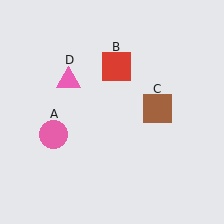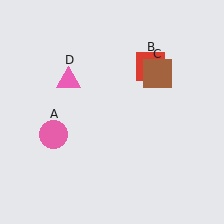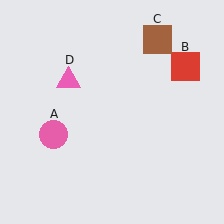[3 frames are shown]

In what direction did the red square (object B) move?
The red square (object B) moved right.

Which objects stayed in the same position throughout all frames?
Pink circle (object A) and pink triangle (object D) remained stationary.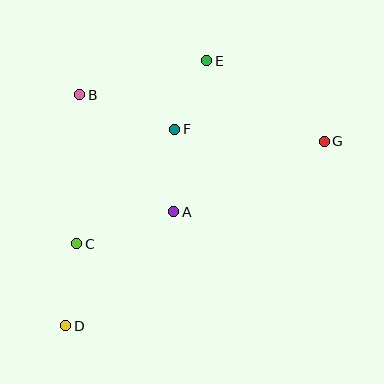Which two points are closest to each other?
Points E and F are closest to each other.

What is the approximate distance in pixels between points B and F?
The distance between B and F is approximately 101 pixels.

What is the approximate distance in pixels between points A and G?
The distance between A and G is approximately 167 pixels.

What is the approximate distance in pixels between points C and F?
The distance between C and F is approximately 151 pixels.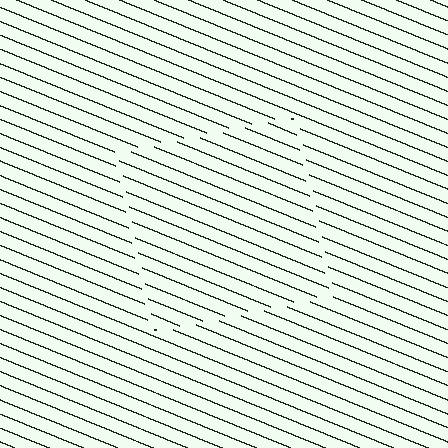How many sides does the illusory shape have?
4 sides — the line-ends trace a square.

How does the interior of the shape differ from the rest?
The interior of the shape contains the same grating, shifted by half a period — the contour is defined by the phase discontinuity where line-ends from the inner and outer gratings abut.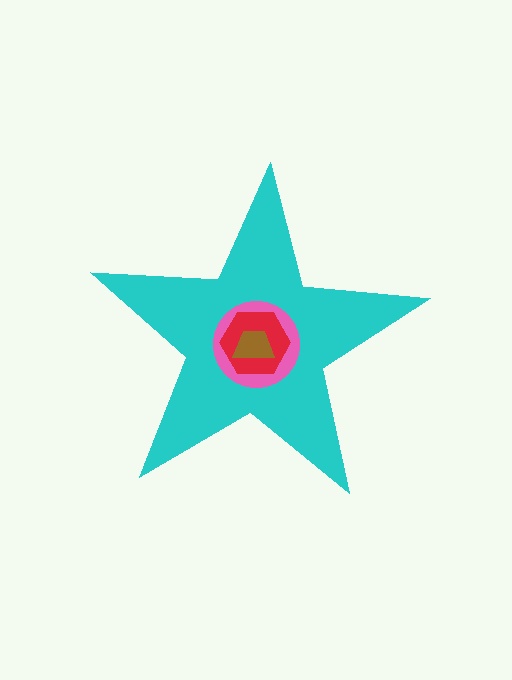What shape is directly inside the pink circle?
The red hexagon.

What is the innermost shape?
The brown trapezoid.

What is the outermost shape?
The cyan star.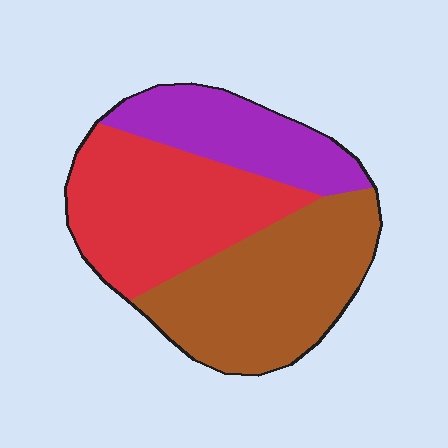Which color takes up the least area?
Purple, at roughly 25%.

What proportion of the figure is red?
Red takes up about three eighths (3/8) of the figure.